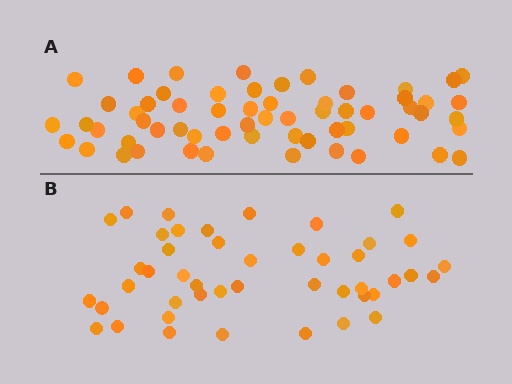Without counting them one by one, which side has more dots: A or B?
Region A (the top region) has more dots.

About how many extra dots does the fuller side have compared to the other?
Region A has approximately 15 more dots than region B.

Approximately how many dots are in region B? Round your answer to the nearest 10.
About 40 dots. (The exact count is 45, which rounds to 40.)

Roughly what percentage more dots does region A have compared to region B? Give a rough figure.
About 35% more.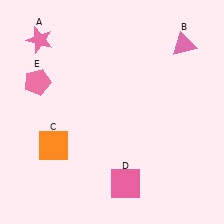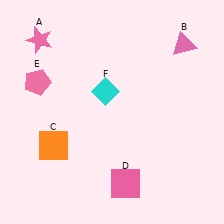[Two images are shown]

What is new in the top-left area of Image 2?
A cyan diamond (F) was added in the top-left area of Image 2.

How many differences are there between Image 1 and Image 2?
There is 1 difference between the two images.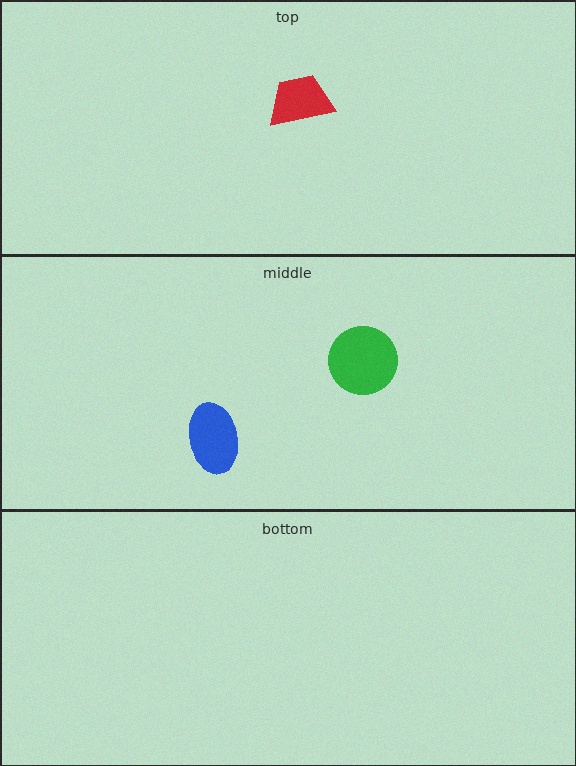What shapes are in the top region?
The red trapezoid.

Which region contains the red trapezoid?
The top region.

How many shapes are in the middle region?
2.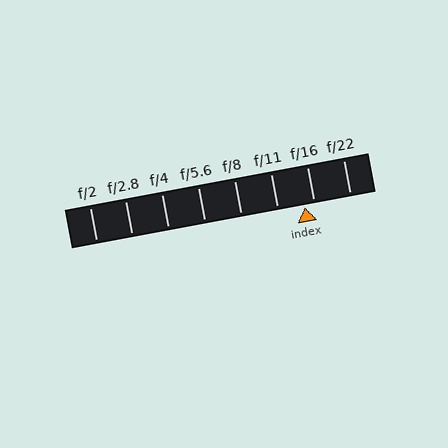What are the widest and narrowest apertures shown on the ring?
The widest aperture shown is f/2 and the narrowest is f/22.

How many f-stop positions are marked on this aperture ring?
There are 8 f-stop positions marked.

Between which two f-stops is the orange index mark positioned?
The index mark is between f/11 and f/16.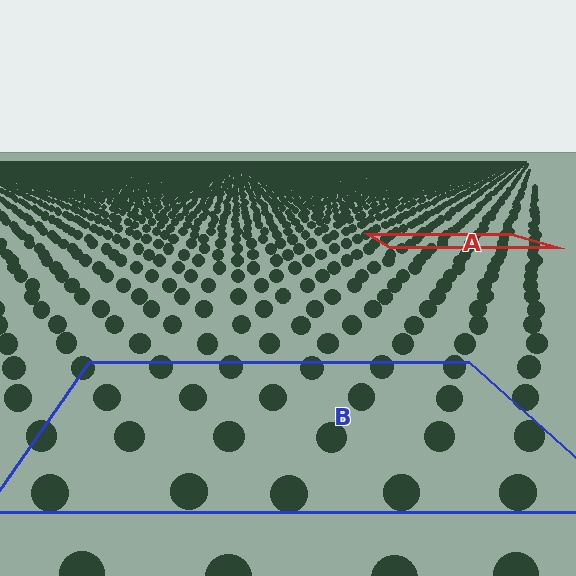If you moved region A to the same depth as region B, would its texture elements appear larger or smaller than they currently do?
They would appear larger. At a closer depth, the same texture elements are projected at a bigger on-screen size.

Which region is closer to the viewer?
Region B is closer. The texture elements there are larger and more spread out.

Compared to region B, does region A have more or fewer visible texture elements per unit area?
Region A has more texture elements per unit area — they are packed more densely because it is farther away.